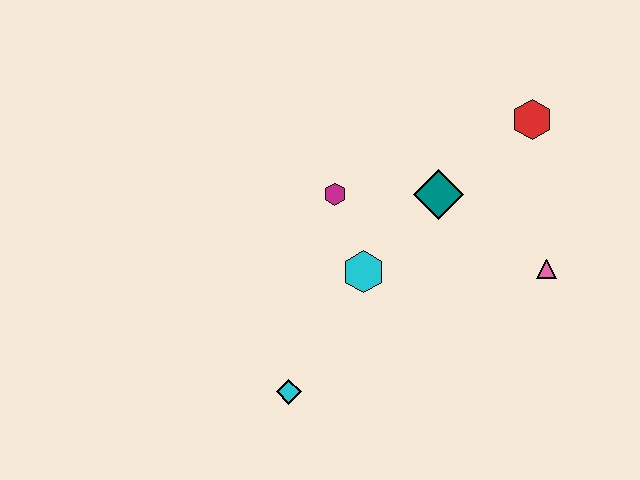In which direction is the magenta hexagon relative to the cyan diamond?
The magenta hexagon is above the cyan diamond.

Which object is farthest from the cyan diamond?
The red hexagon is farthest from the cyan diamond.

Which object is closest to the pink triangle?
The teal diamond is closest to the pink triangle.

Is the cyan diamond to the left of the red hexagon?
Yes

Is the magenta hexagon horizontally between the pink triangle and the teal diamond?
No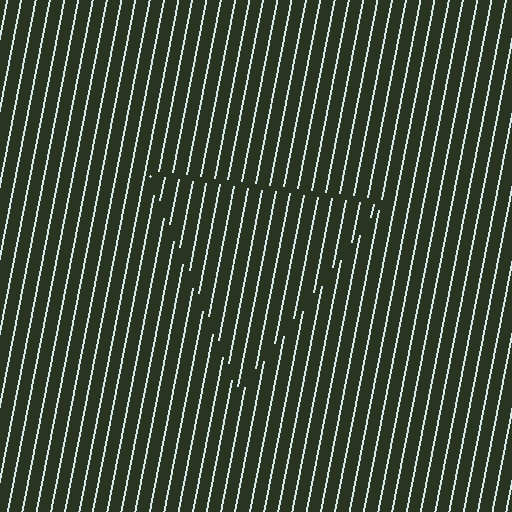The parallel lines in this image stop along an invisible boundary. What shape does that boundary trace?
An illusory triangle. The interior of the shape contains the same grating, shifted by half a period — the contour is defined by the phase discontinuity where line-ends from the inner and outer gratings abut.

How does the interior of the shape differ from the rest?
The interior of the shape contains the same grating, shifted by half a period — the contour is defined by the phase discontinuity where line-ends from the inner and outer gratings abut.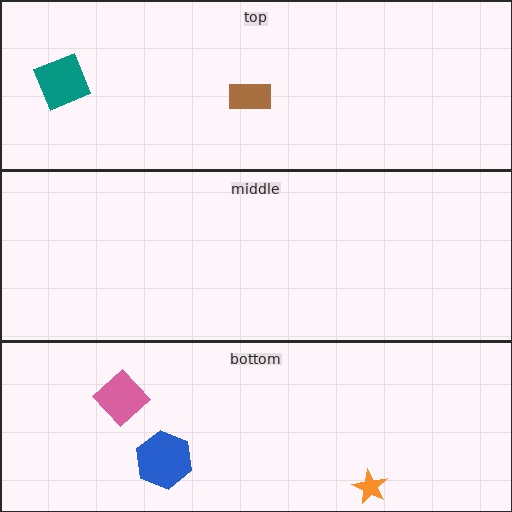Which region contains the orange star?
The bottom region.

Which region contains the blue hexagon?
The bottom region.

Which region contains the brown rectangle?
The top region.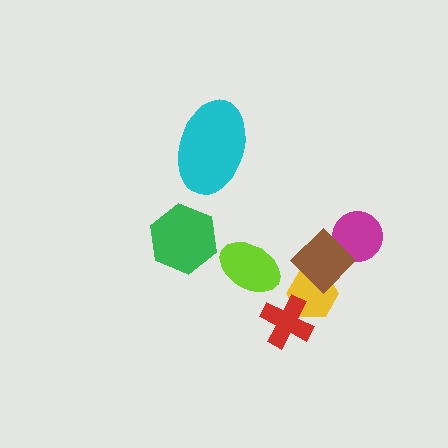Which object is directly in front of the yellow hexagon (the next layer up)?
The brown diamond is directly in front of the yellow hexagon.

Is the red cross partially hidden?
No, no other shape covers it.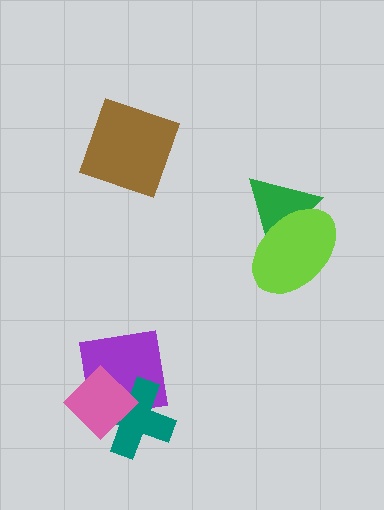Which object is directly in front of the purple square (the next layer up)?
The teal cross is directly in front of the purple square.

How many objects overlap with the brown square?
0 objects overlap with the brown square.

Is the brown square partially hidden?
No, no other shape covers it.